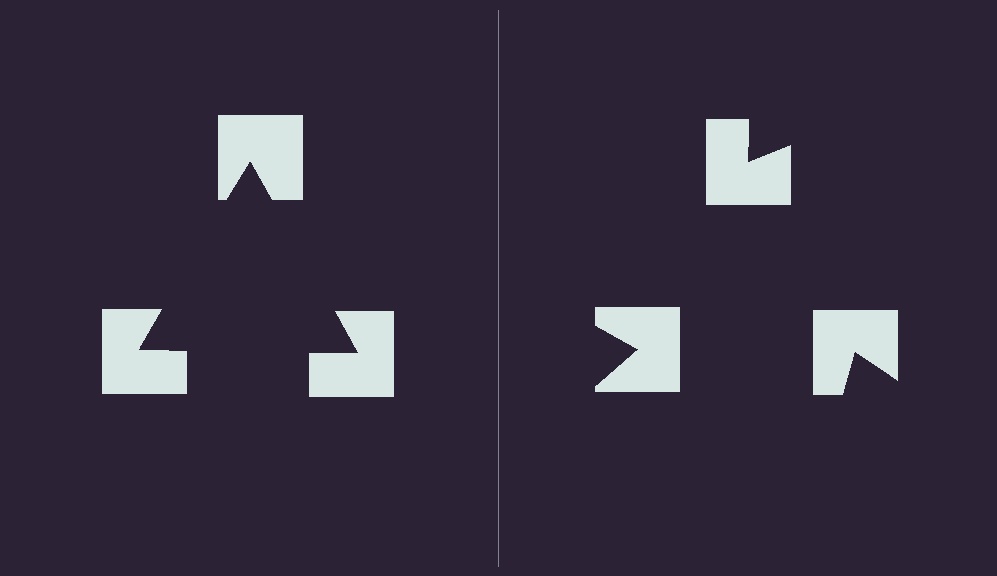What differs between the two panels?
The notched squares are positioned identically on both sides; only the wedge orientations differ. On the left they align to a triangle; on the right they are misaligned.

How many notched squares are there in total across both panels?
6 — 3 on each side.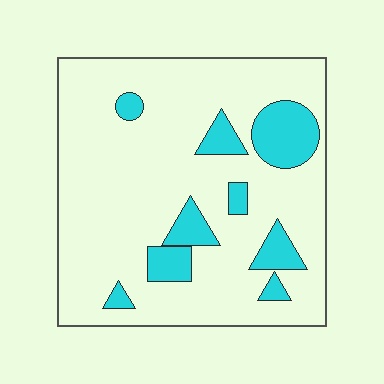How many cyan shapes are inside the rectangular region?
9.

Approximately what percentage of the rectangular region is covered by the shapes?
Approximately 15%.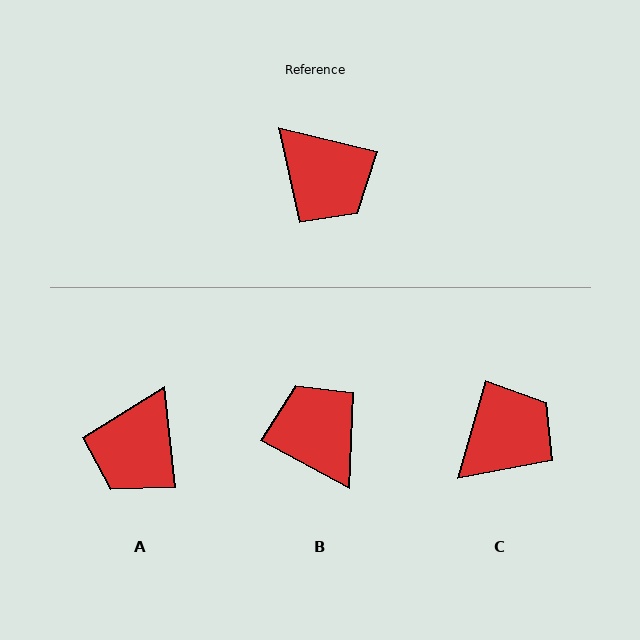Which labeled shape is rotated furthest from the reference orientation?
B, about 165 degrees away.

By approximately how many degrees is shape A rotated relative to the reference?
Approximately 70 degrees clockwise.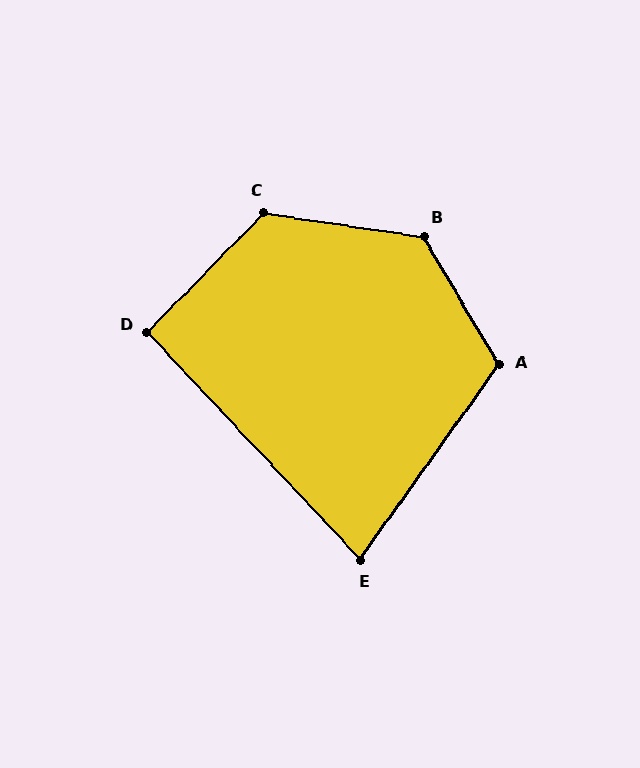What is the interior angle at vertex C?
Approximately 126 degrees (obtuse).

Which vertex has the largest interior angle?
B, at approximately 129 degrees.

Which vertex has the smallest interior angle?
E, at approximately 79 degrees.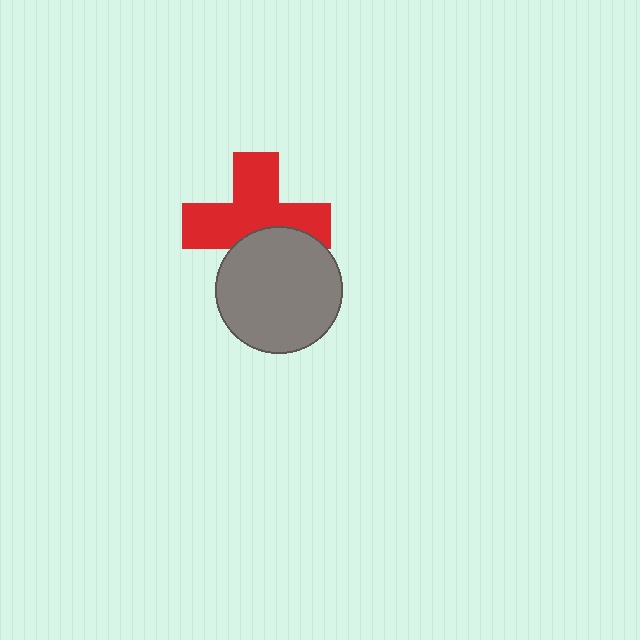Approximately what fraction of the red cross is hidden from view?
Roughly 34% of the red cross is hidden behind the gray circle.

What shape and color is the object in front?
The object in front is a gray circle.